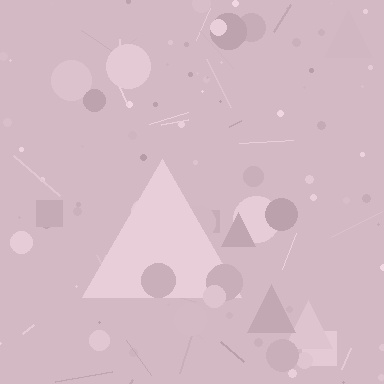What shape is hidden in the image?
A triangle is hidden in the image.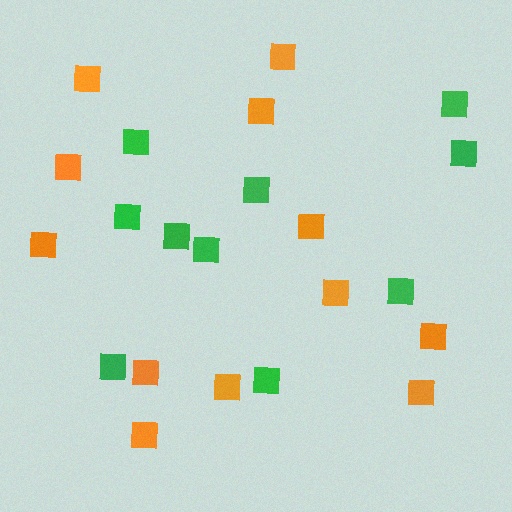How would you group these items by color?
There are 2 groups: one group of orange squares (12) and one group of green squares (10).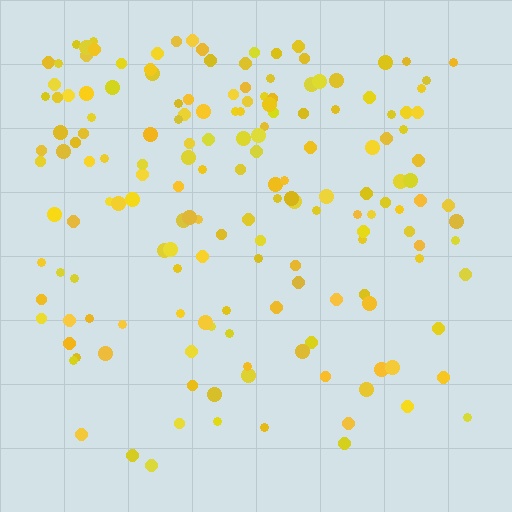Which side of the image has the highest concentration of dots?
The top.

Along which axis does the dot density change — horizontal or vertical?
Vertical.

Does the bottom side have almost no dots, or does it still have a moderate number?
Still a moderate number, just noticeably fewer than the top.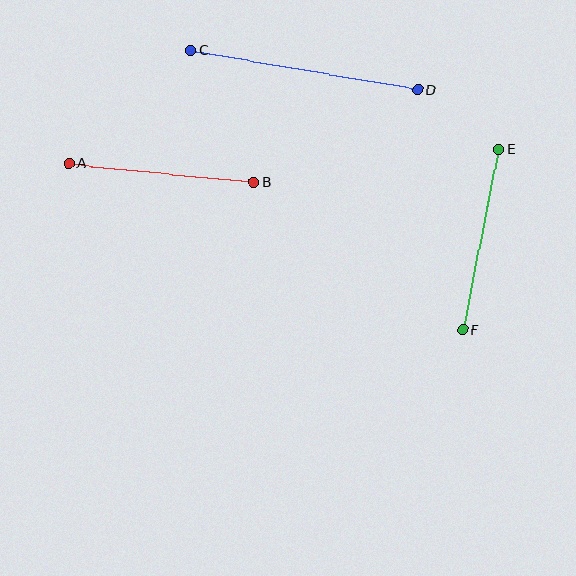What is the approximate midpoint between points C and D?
The midpoint is at approximately (304, 70) pixels.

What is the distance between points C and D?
The distance is approximately 231 pixels.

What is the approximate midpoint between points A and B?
The midpoint is at approximately (161, 173) pixels.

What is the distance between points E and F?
The distance is approximately 185 pixels.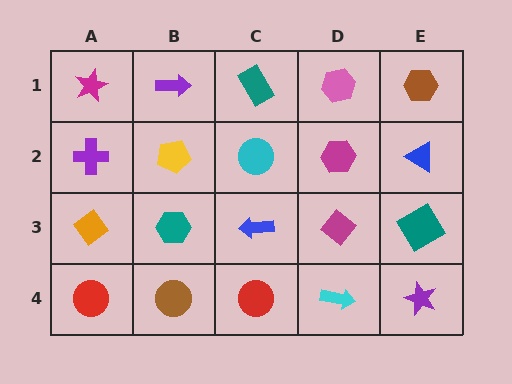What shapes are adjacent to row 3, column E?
A blue triangle (row 2, column E), a purple star (row 4, column E), a magenta diamond (row 3, column D).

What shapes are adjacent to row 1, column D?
A magenta hexagon (row 2, column D), a teal rectangle (row 1, column C), a brown hexagon (row 1, column E).